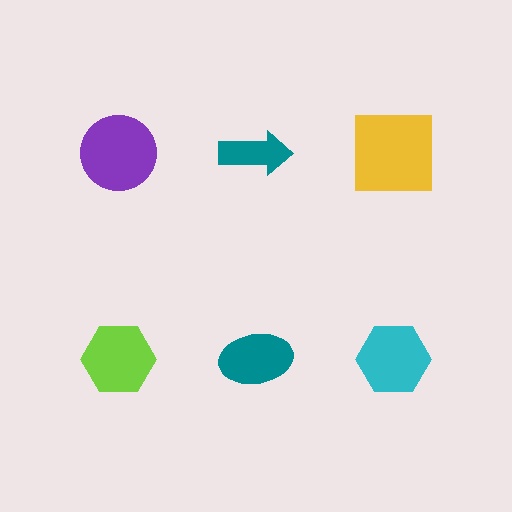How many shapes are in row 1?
3 shapes.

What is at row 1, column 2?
A teal arrow.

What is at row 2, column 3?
A cyan hexagon.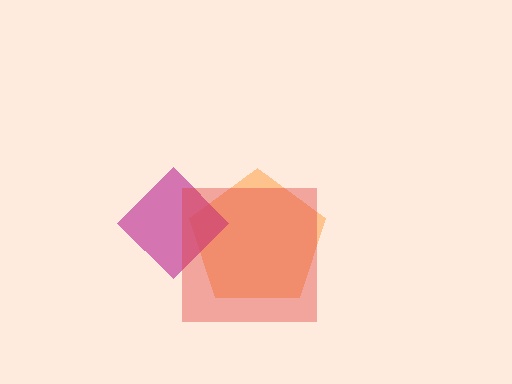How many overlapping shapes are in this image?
There are 3 overlapping shapes in the image.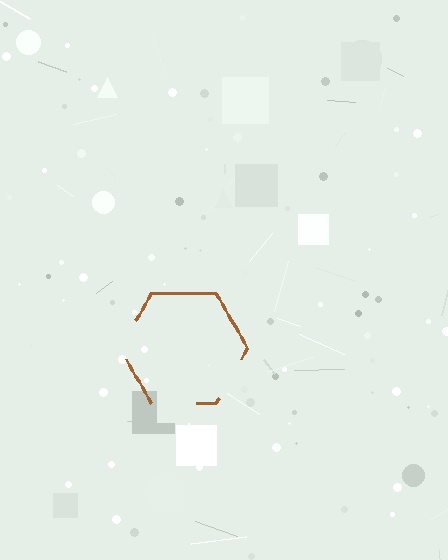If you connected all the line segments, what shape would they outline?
They would outline a hexagon.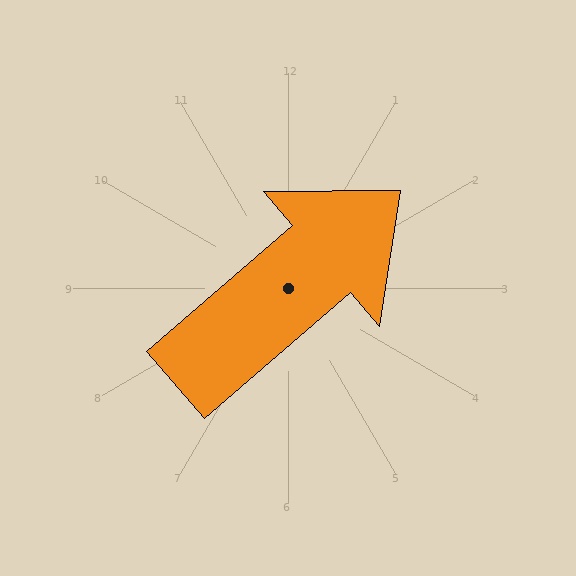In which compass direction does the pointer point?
Northeast.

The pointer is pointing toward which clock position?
Roughly 2 o'clock.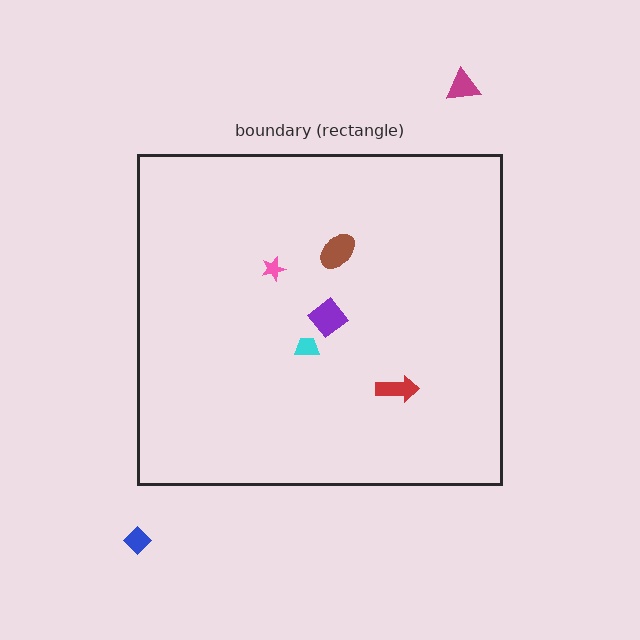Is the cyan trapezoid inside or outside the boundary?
Inside.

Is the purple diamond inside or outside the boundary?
Inside.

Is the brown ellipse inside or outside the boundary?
Inside.